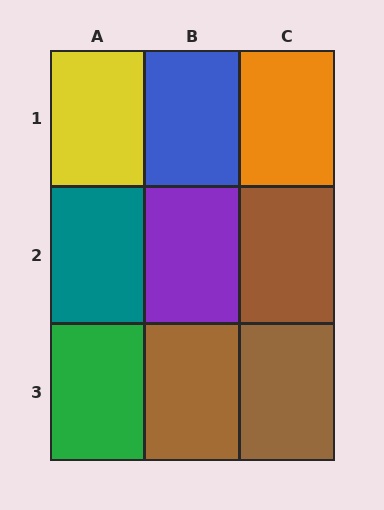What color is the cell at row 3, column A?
Green.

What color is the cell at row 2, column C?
Brown.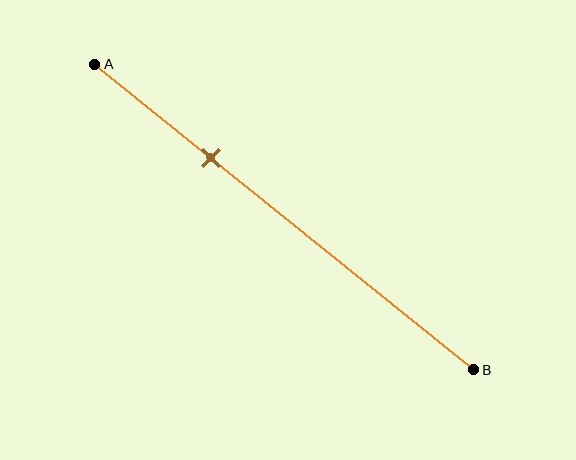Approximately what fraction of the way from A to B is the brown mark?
The brown mark is approximately 30% of the way from A to B.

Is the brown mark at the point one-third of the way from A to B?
Yes, the mark is approximately at the one-third point.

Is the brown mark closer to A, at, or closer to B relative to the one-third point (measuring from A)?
The brown mark is approximately at the one-third point of segment AB.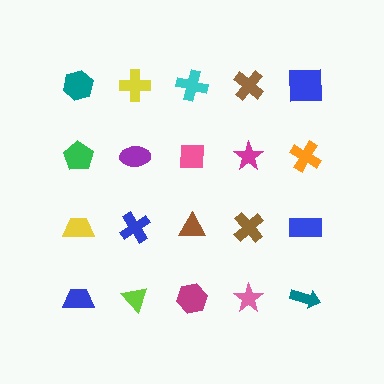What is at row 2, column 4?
A magenta star.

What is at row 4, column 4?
A pink star.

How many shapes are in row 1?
5 shapes.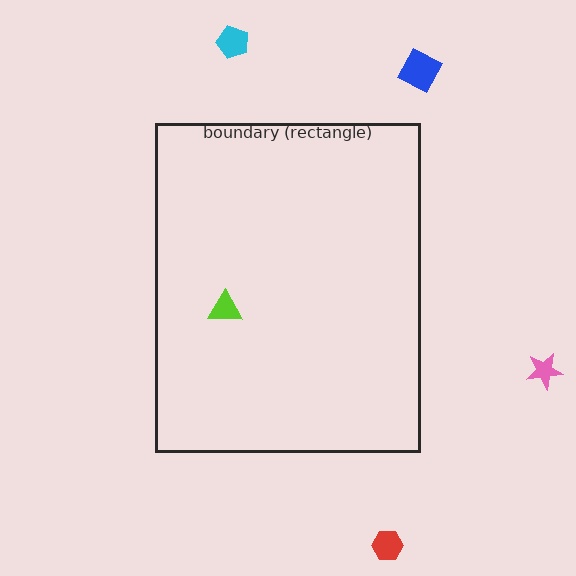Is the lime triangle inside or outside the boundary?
Inside.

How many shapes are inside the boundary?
1 inside, 4 outside.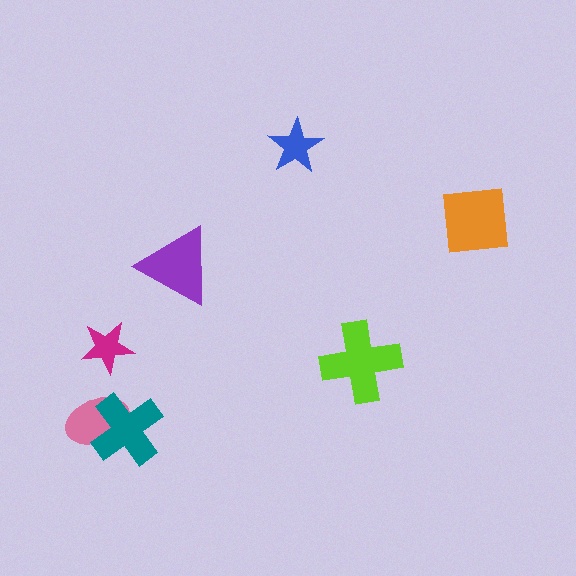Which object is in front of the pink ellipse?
The teal cross is in front of the pink ellipse.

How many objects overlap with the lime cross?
0 objects overlap with the lime cross.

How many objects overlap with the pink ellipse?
1 object overlaps with the pink ellipse.